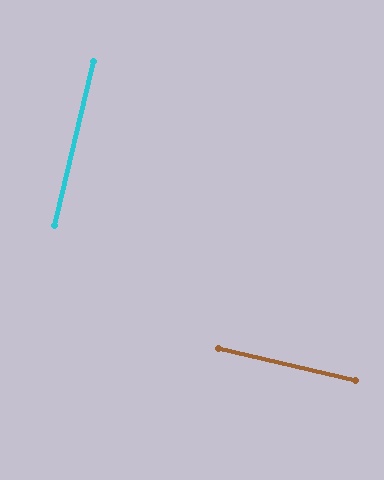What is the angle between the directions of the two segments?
Approximately 90 degrees.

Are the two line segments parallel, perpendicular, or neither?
Perpendicular — they meet at approximately 90°.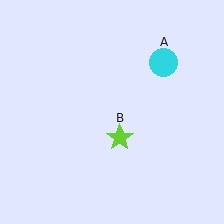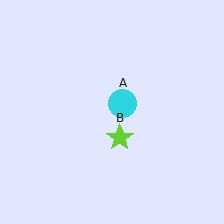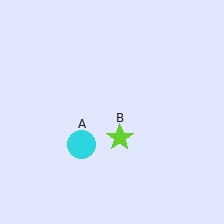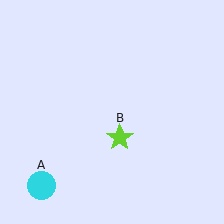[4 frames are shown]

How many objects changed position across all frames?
1 object changed position: cyan circle (object A).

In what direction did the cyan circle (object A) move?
The cyan circle (object A) moved down and to the left.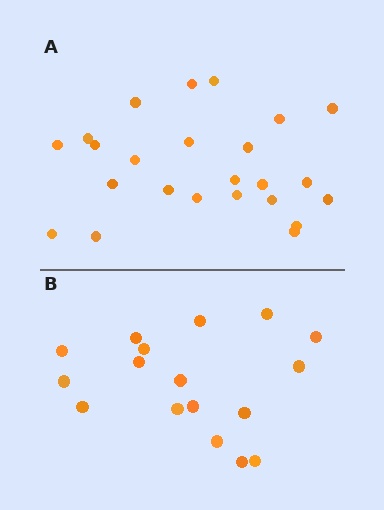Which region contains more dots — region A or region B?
Region A (the top region) has more dots.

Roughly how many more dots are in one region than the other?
Region A has roughly 8 or so more dots than region B.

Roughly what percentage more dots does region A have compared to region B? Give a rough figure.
About 40% more.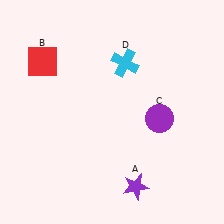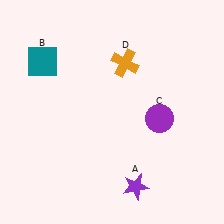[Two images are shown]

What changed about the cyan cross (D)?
In Image 1, D is cyan. In Image 2, it changed to orange.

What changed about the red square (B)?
In Image 1, B is red. In Image 2, it changed to teal.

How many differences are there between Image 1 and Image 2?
There are 2 differences between the two images.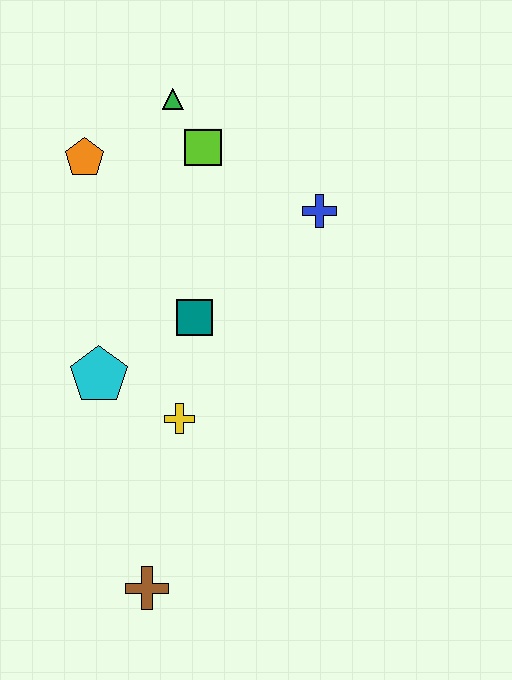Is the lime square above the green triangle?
No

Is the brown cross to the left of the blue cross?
Yes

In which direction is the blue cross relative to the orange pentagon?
The blue cross is to the right of the orange pentagon.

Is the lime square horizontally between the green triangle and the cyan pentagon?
No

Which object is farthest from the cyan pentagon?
The green triangle is farthest from the cyan pentagon.